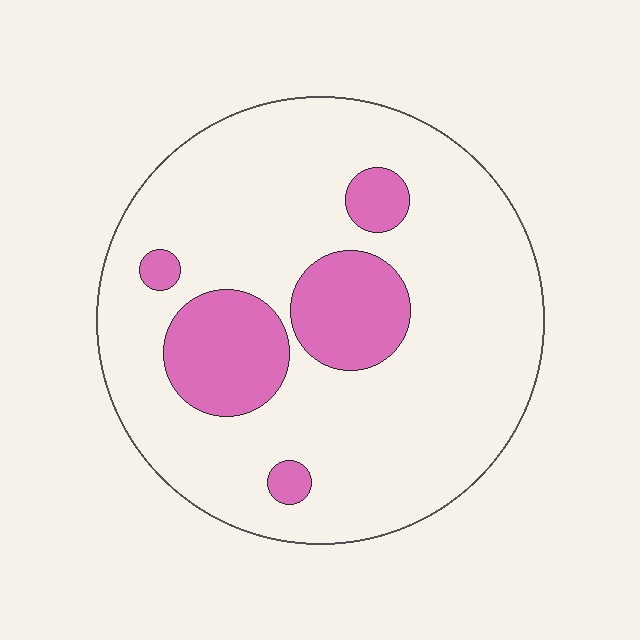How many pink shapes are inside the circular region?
5.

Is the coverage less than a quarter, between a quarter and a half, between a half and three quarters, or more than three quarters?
Less than a quarter.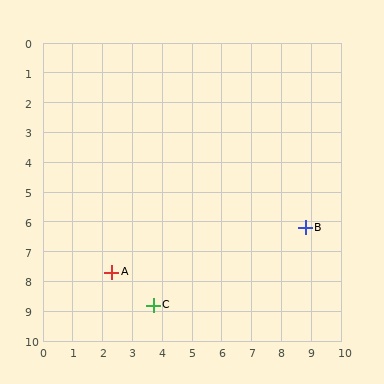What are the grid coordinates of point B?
Point B is at approximately (8.8, 6.2).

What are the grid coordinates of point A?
Point A is at approximately (2.3, 7.7).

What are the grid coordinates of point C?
Point C is at approximately (3.7, 8.8).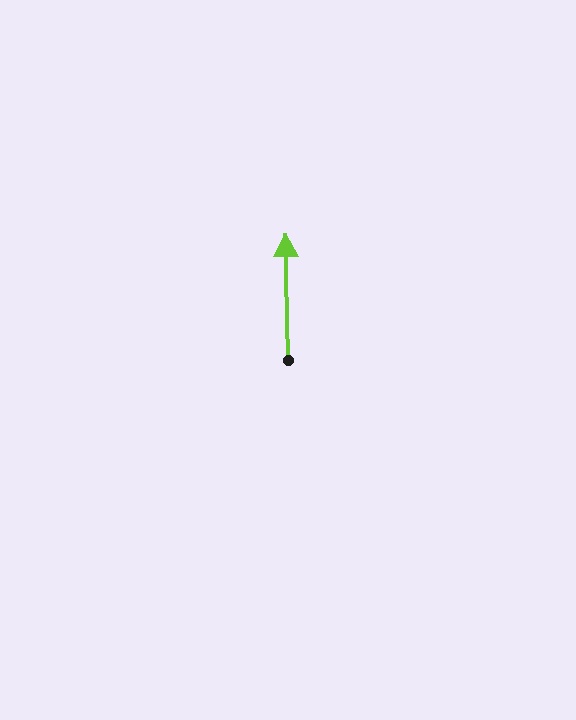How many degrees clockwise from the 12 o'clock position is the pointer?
Approximately 359 degrees.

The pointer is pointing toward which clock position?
Roughly 12 o'clock.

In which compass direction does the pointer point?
North.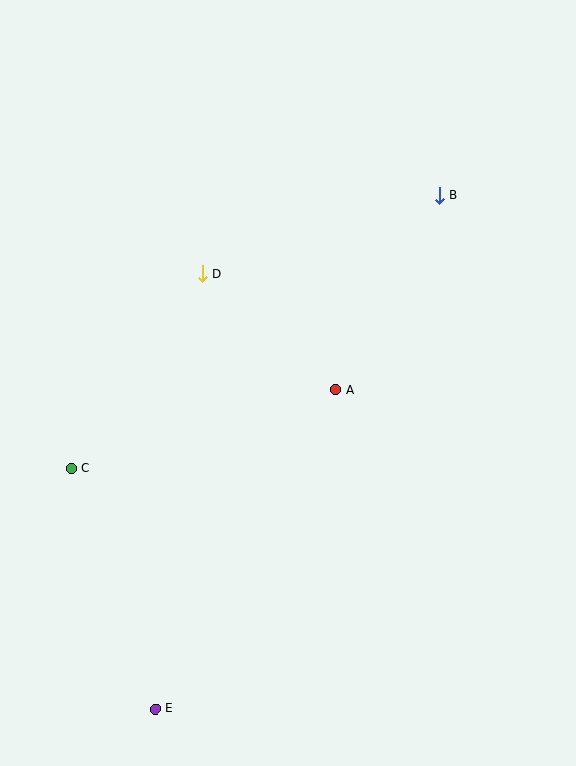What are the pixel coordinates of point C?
Point C is at (72, 468).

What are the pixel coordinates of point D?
Point D is at (202, 274).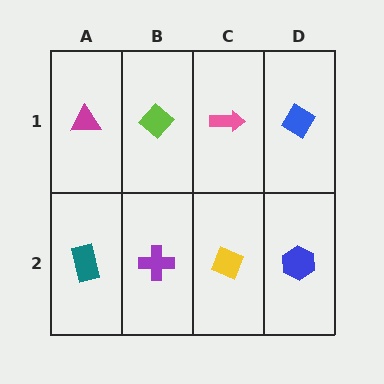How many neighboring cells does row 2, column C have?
3.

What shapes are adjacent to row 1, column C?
A yellow diamond (row 2, column C), a lime diamond (row 1, column B), a blue diamond (row 1, column D).